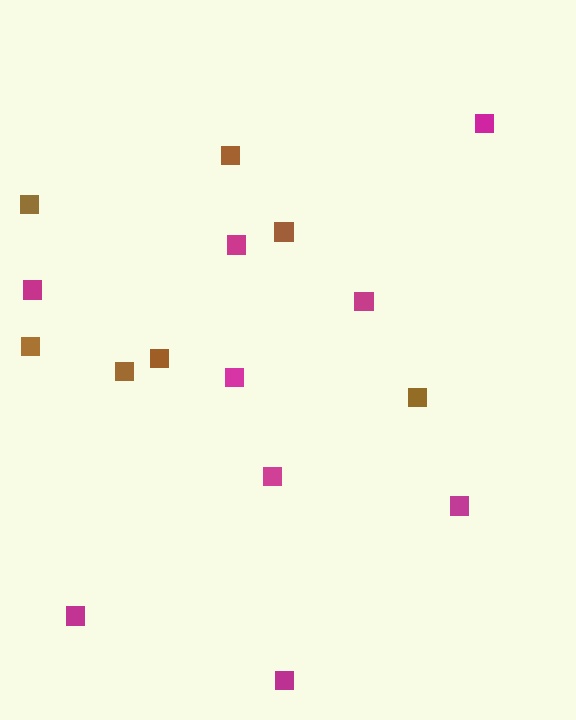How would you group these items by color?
There are 2 groups: one group of brown squares (7) and one group of magenta squares (9).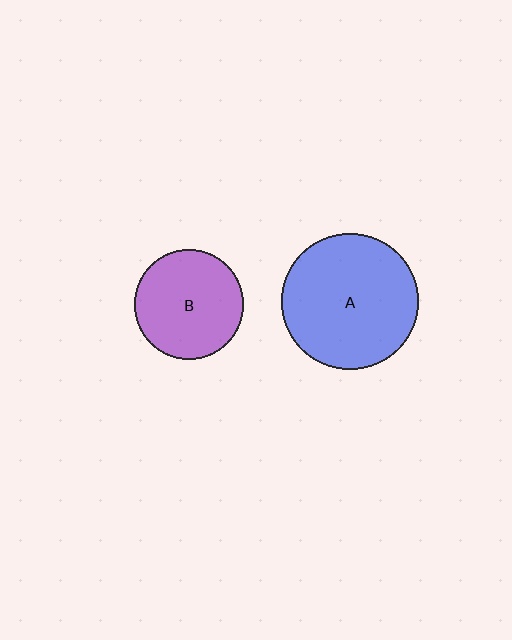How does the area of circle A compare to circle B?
Approximately 1.5 times.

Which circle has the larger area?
Circle A (blue).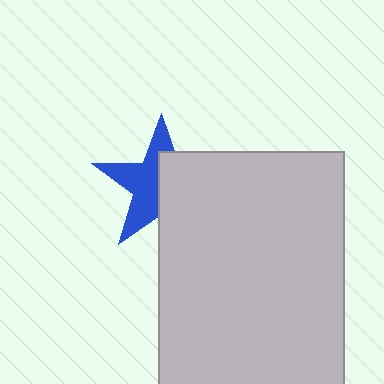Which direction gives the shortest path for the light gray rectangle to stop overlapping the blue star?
Moving right gives the shortest separation.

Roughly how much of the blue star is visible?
About half of it is visible (roughly 51%).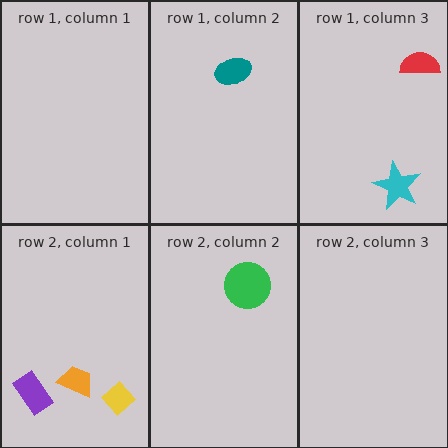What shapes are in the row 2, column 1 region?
The purple rectangle, the orange trapezoid, the yellow diamond.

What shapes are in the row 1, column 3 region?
The red semicircle, the cyan star.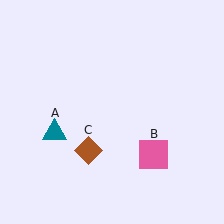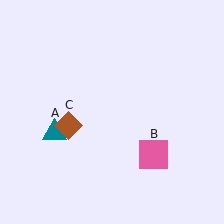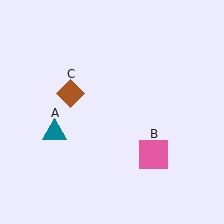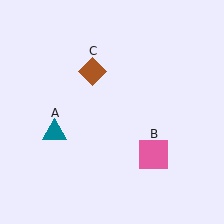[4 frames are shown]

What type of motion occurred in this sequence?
The brown diamond (object C) rotated clockwise around the center of the scene.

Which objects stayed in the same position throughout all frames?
Teal triangle (object A) and pink square (object B) remained stationary.